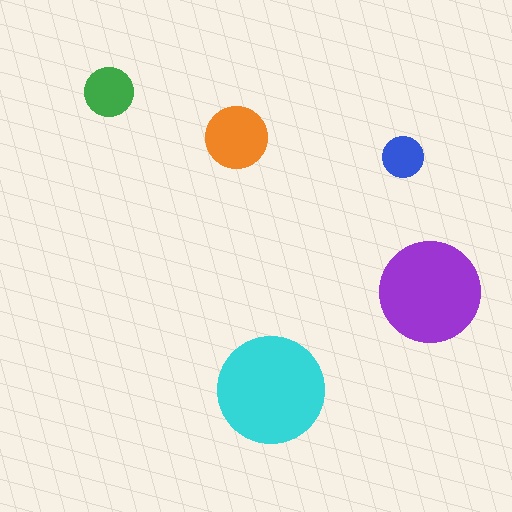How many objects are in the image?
There are 5 objects in the image.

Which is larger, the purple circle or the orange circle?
The purple one.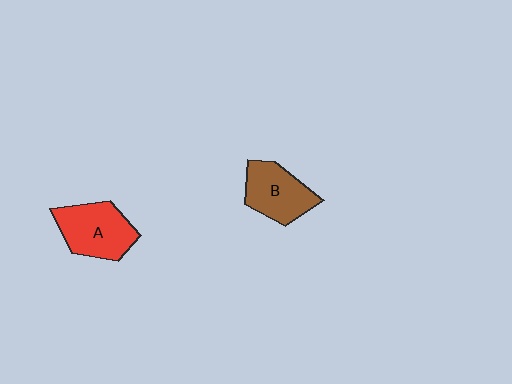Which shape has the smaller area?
Shape B (brown).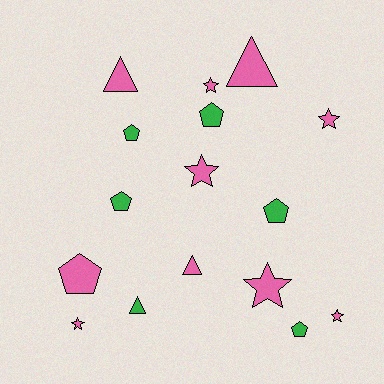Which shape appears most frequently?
Pentagon, with 6 objects.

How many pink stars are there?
There are 6 pink stars.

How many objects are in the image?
There are 16 objects.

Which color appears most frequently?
Pink, with 10 objects.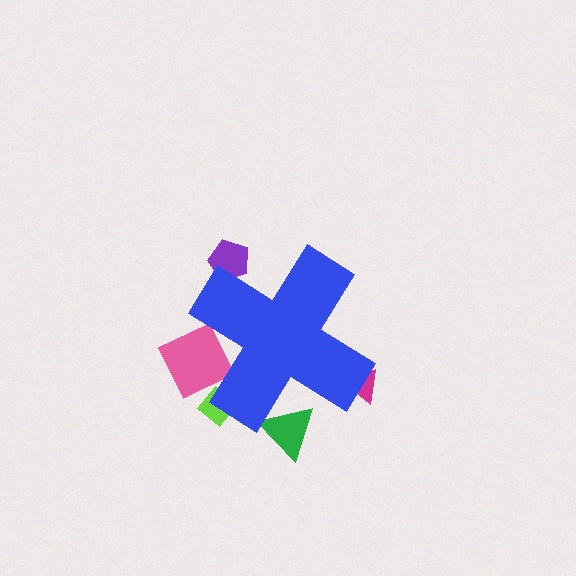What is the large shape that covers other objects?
A blue cross.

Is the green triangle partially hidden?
Yes, the green triangle is partially hidden behind the blue cross.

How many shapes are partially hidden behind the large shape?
5 shapes are partially hidden.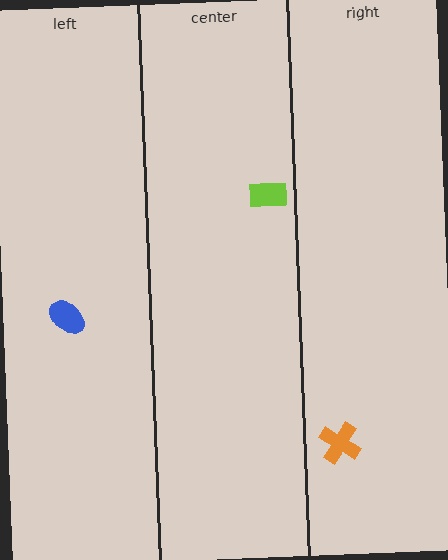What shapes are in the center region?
The lime rectangle.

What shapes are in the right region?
The orange cross.